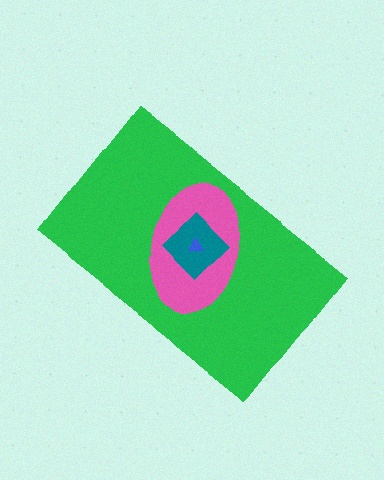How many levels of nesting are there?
4.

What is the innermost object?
The blue triangle.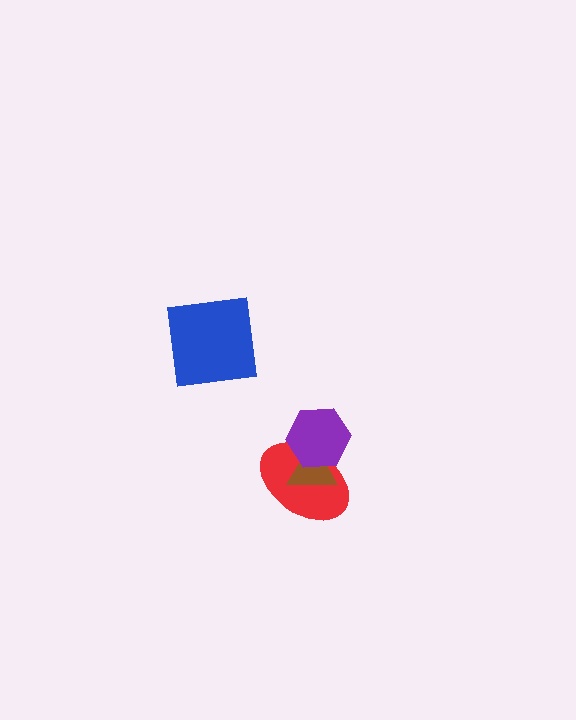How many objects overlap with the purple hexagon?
2 objects overlap with the purple hexagon.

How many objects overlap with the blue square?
0 objects overlap with the blue square.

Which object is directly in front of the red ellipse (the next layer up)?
The brown triangle is directly in front of the red ellipse.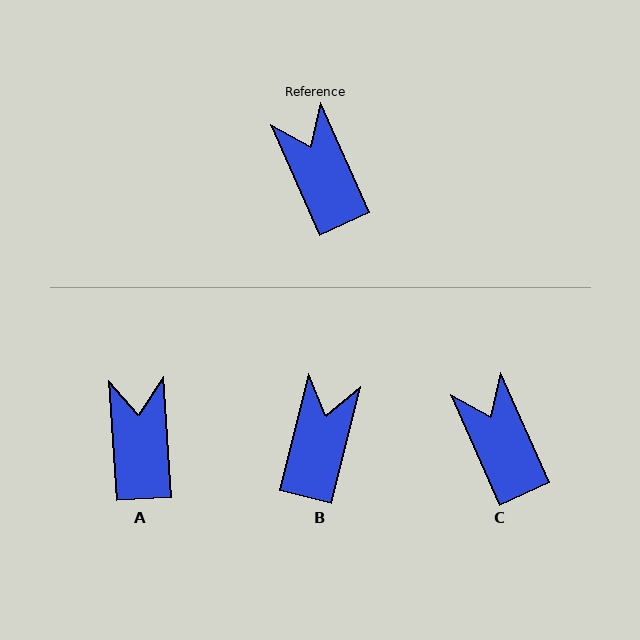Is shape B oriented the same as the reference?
No, it is off by about 38 degrees.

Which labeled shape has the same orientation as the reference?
C.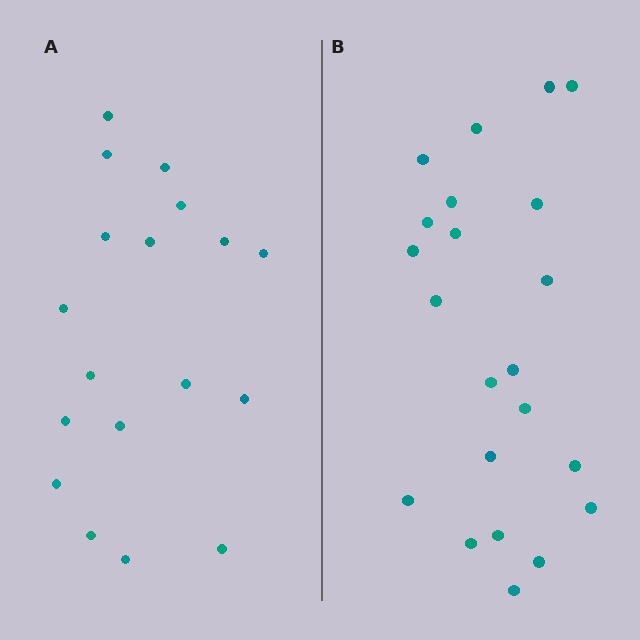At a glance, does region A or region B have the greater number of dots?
Region B (the right region) has more dots.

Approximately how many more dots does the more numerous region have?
Region B has about 4 more dots than region A.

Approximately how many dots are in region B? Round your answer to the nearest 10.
About 20 dots. (The exact count is 22, which rounds to 20.)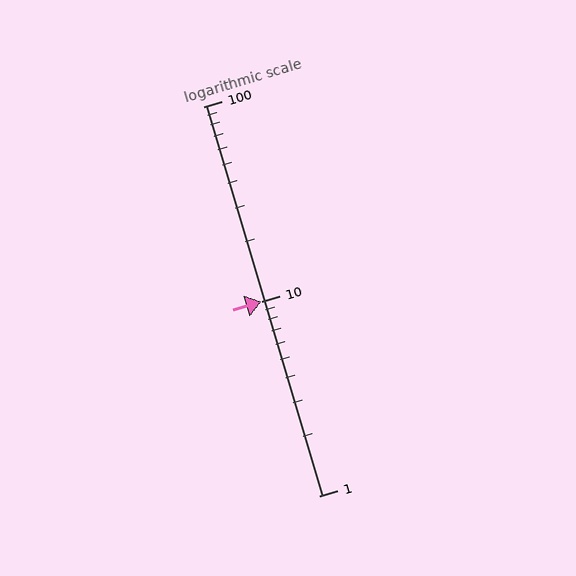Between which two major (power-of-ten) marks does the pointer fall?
The pointer is between 10 and 100.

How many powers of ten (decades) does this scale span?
The scale spans 2 decades, from 1 to 100.